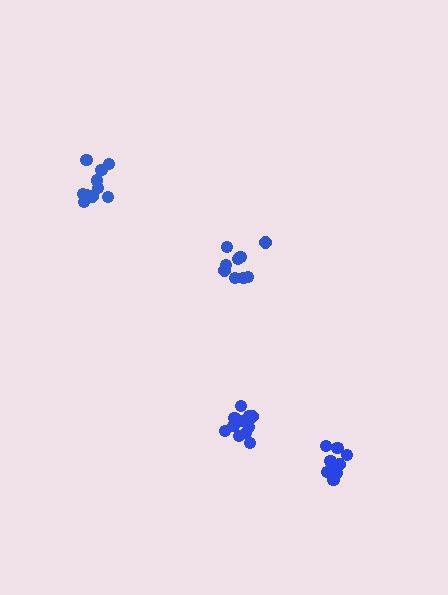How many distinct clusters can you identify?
There are 4 distinct clusters.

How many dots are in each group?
Group 1: 12 dots, Group 2: 9 dots, Group 3: 9 dots, Group 4: 10 dots (40 total).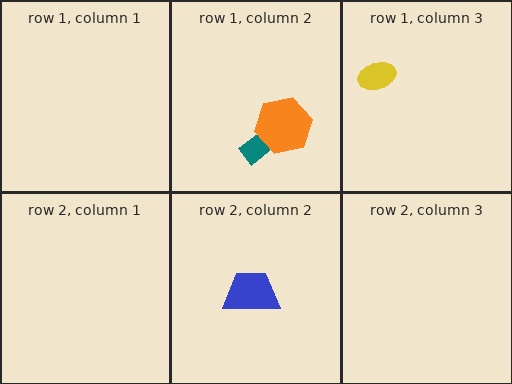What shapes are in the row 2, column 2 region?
The blue trapezoid.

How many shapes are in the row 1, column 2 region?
2.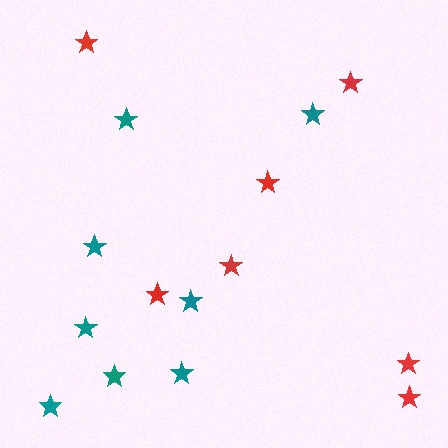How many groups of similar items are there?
There are 2 groups: one group of red stars (7) and one group of teal stars (8).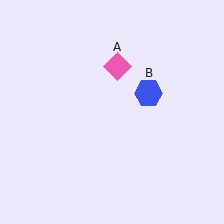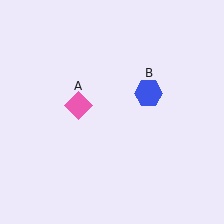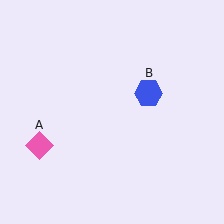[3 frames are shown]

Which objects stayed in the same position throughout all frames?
Blue hexagon (object B) remained stationary.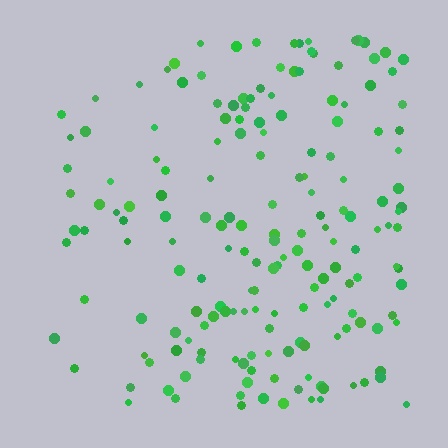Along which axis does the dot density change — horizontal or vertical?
Horizontal.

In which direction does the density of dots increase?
From left to right, with the right side densest.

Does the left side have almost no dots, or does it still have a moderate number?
Still a moderate number, just noticeably fewer than the right.